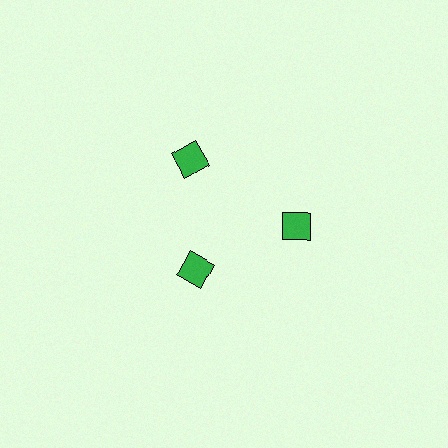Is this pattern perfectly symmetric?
No. The 3 green squares are arranged in a ring, but one element near the 7 o'clock position is pulled inward toward the center, breaking the 3-fold rotational symmetry.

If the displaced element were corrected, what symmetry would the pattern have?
It would have 3-fold rotational symmetry — the pattern would map onto itself every 120 degrees.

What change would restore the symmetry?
The symmetry would be restored by moving it outward, back onto the ring so that all 3 squares sit at equal angles and equal distance from the center.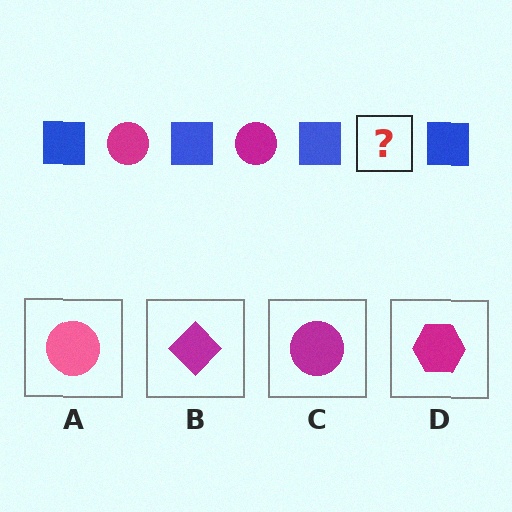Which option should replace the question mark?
Option C.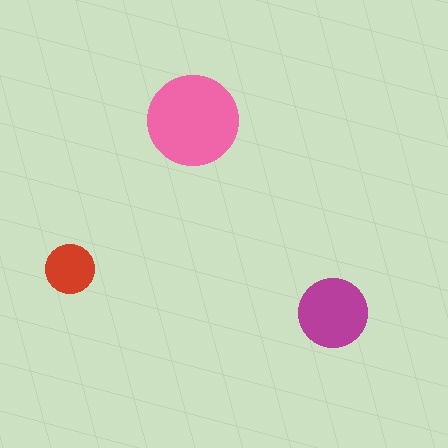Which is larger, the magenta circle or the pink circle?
The pink one.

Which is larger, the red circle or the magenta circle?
The magenta one.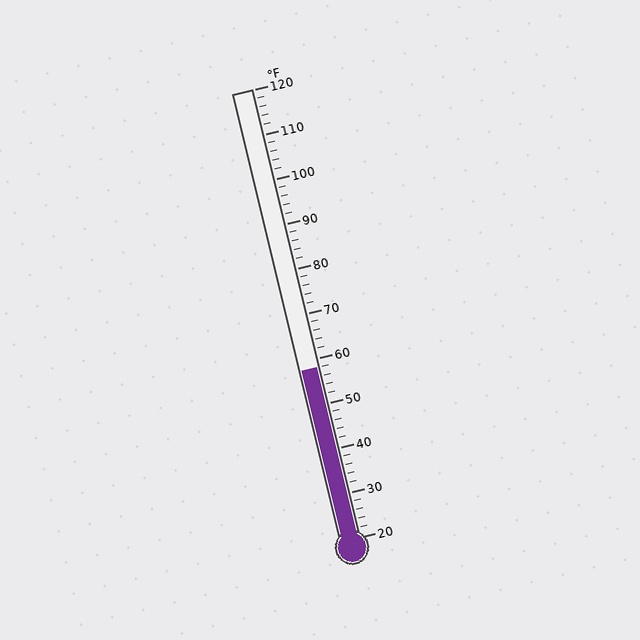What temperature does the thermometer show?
The thermometer shows approximately 58°F.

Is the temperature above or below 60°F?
The temperature is below 60°F.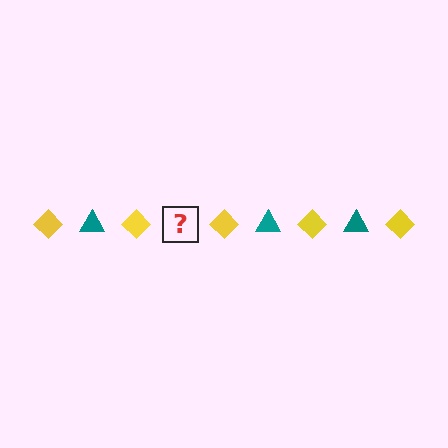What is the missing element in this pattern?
The missing element is a teal triangle.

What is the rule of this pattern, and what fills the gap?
The rule is that the pattern alternates between yellow diamond and teal triangle. The gap should be filled with a teal triangle.